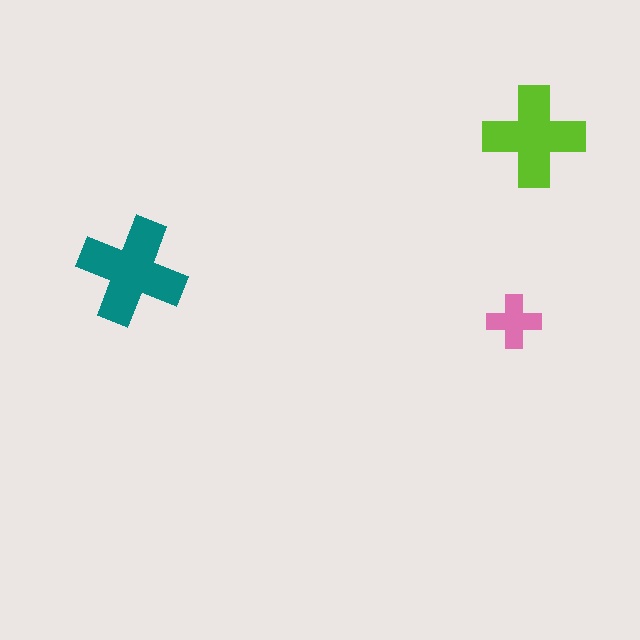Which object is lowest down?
The pink cross is bottommost.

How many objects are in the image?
There are 3 objects in the image.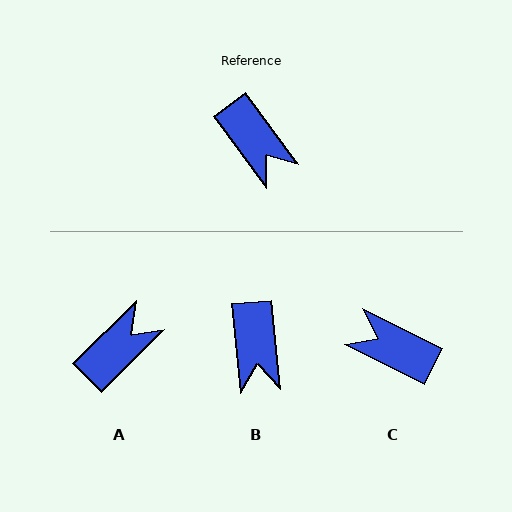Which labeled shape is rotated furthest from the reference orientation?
C, about 153 degrees away.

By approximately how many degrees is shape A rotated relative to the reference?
Approximately 98 degrees counter-clockwise.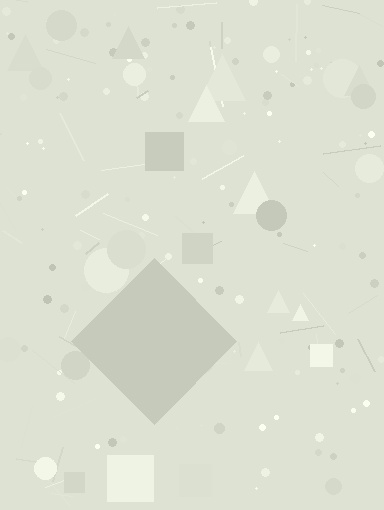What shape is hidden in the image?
A diamond is hidden in the image.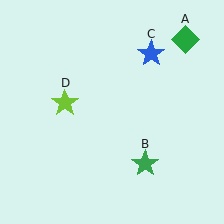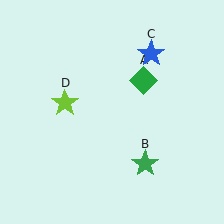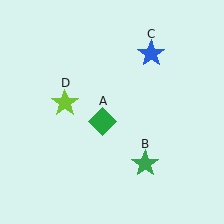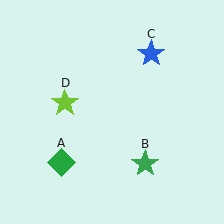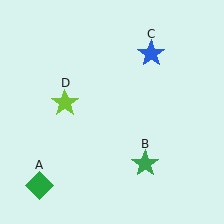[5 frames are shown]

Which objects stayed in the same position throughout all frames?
Green star (object B) and blue star (object C) and lime star (object D) remained stationary.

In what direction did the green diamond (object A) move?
The green diamond (object A) moved down and to the left.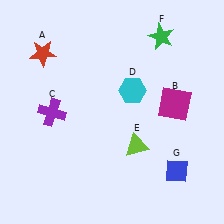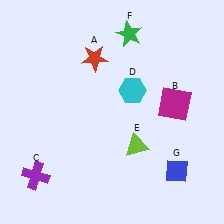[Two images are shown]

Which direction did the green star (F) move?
The green star (F) moved left.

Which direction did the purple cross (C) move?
The purple cross (C) moved down.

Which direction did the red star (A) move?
The red star (A) moved right.